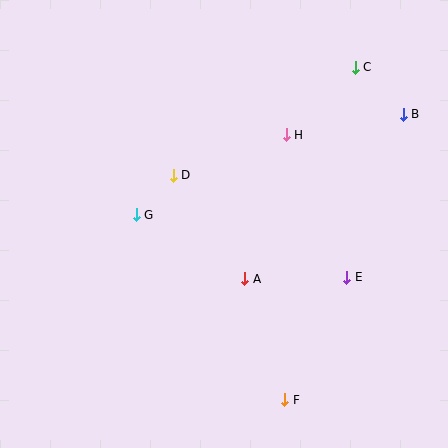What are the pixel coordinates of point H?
Point H is at (286, 135).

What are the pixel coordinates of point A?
Point A is at (245, 279).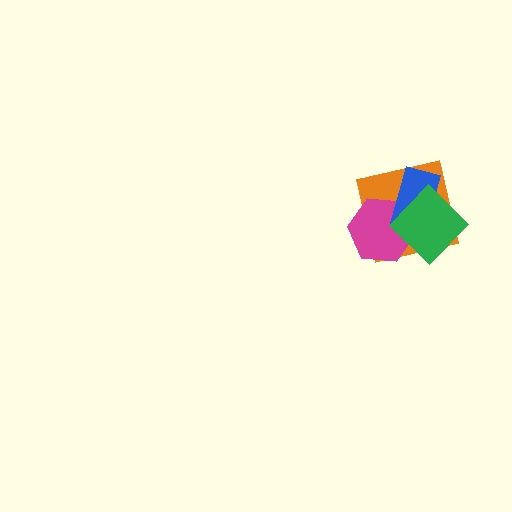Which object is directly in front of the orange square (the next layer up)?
The magenta hexagon is directly in front of the orange square.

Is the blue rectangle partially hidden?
Yes, it is partially covered by another shape.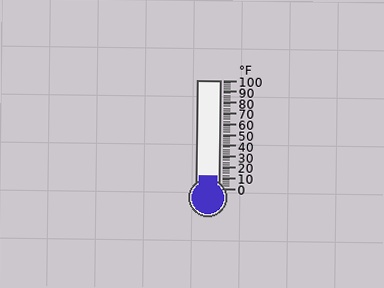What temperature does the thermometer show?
The thermometer shows approximately 12°F.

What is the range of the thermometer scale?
The thermometer scale ranges from 0°F to 100°F.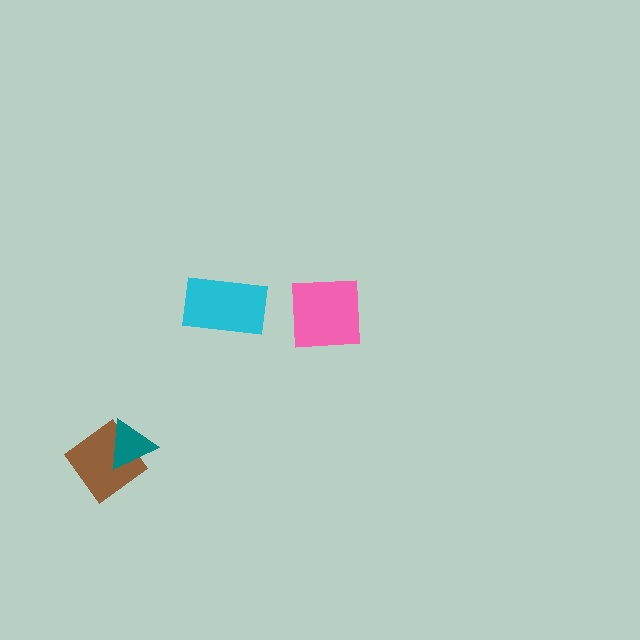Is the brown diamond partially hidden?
Yes, it is partially covered by another shape.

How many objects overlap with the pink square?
0 objects overlap with the pink square.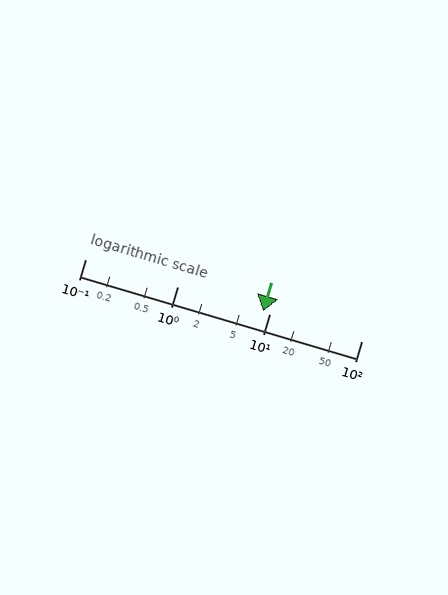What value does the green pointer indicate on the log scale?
The pointer indicates approximately 8.5.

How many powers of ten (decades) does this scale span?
The scale spans 3 decades, from 0.1 to 100.